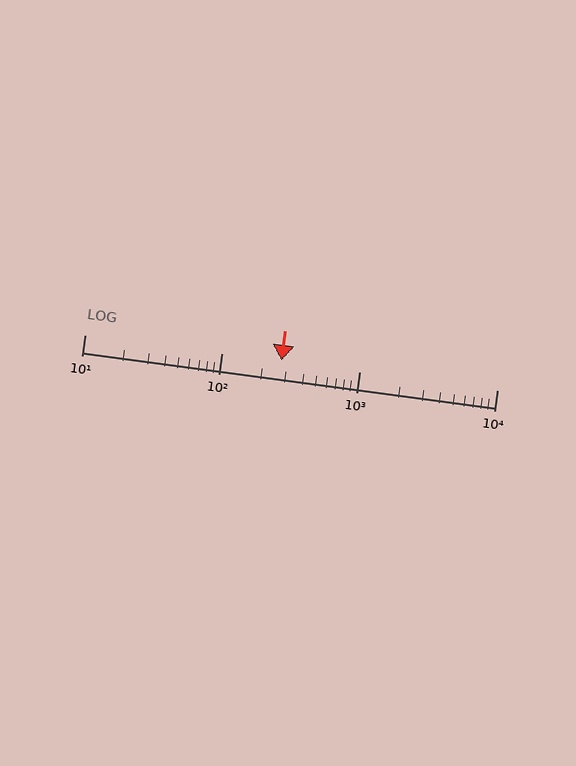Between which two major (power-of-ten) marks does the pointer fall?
The pointer is between 100 and 1000.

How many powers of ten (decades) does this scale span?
The scale spans 3 decades, from 10 to 10000.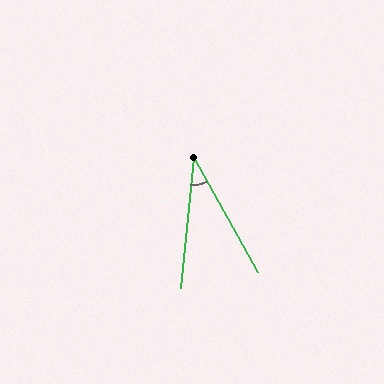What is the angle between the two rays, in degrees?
Approximately 35 degrees.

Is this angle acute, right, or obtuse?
It is acute.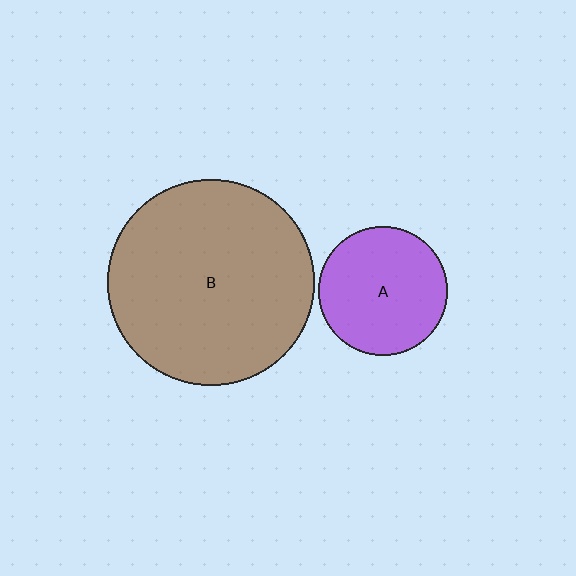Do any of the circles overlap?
No, none of the circles overlap.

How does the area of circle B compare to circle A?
Approximately 2.6 times.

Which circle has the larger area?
Circle B (brown).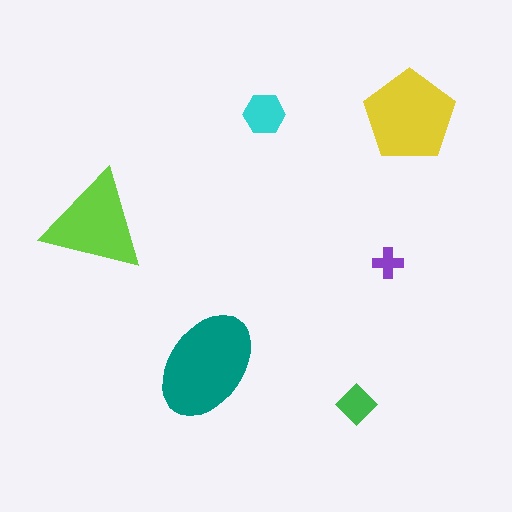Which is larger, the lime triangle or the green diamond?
The lime triangle.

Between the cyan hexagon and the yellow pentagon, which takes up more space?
The yellow pentagon.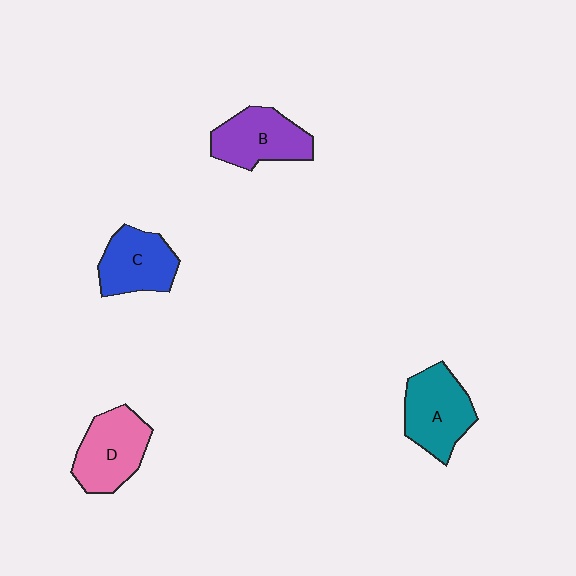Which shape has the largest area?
Shape A (teal).